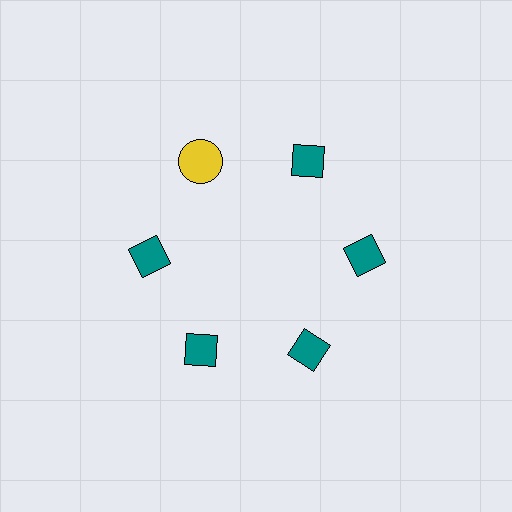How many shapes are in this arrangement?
There are 6 shapes arranged in a ring pattern.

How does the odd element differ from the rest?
It differs in both color (yellow instead of teal) and shape (circle instead of diamond).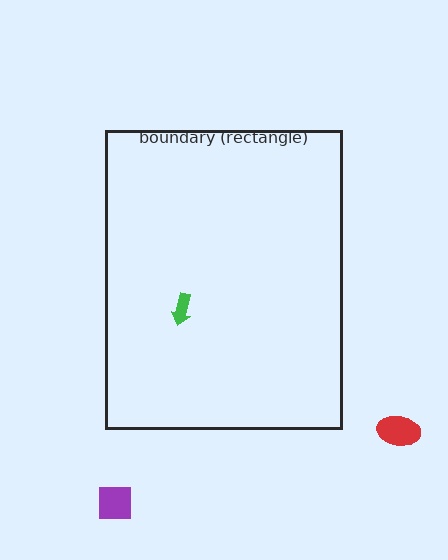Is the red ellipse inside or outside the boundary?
Outside.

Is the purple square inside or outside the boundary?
Outside.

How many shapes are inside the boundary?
1 inside, 2 outside.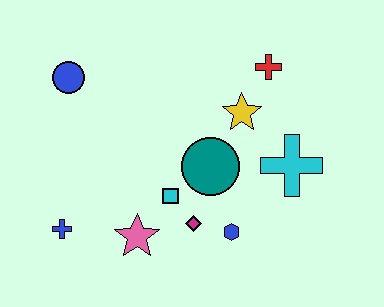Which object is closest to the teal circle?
The cyan square is closest to the teal circle.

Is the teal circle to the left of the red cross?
Yes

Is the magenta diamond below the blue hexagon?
No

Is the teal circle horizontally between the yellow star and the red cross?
No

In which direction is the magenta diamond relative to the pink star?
The magenta diamond is to the right of the pink star.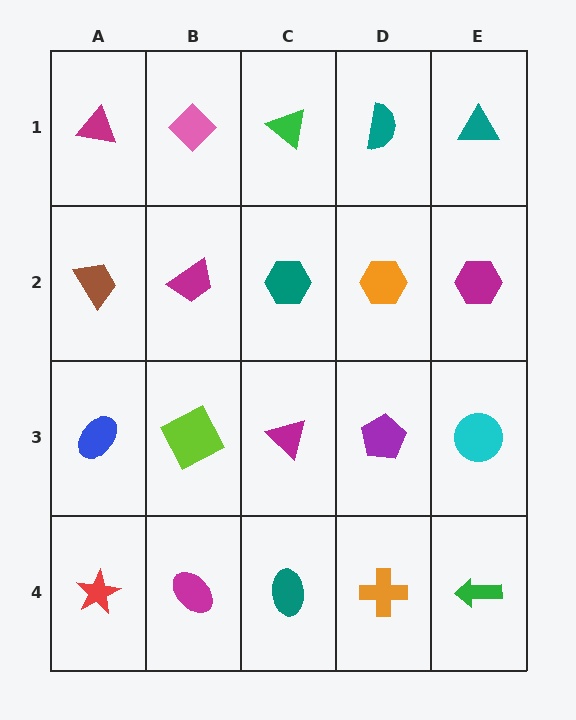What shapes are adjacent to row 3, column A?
A brown trapezoid (row 2, column A), a red star (row 4, column A), a lime square (row 3, column B).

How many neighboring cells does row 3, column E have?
3.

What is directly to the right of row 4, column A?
A magenta ellipse.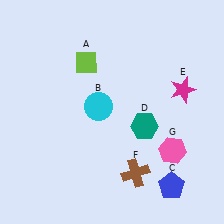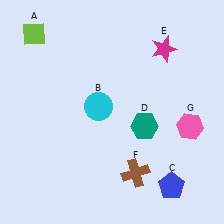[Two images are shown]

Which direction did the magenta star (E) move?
The magenta star (E) moved up.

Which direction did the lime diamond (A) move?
The lime diamond (A) moved left.